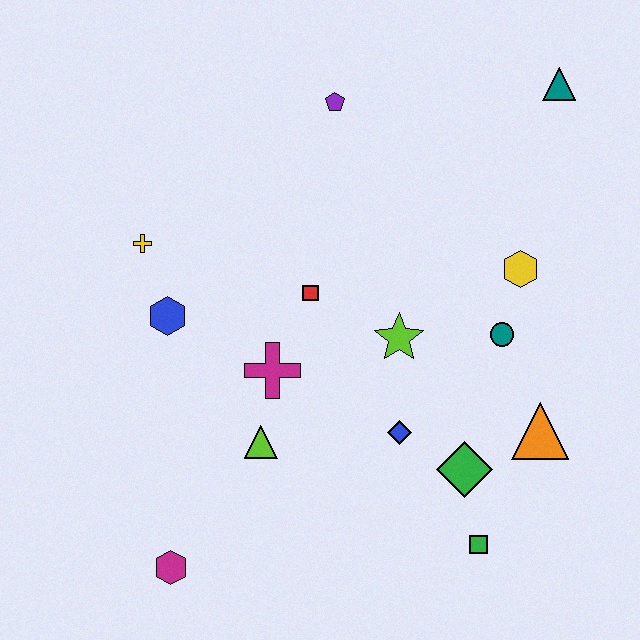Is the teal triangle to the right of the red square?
Yes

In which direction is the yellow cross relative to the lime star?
The yellow cross is to the left of the lime star.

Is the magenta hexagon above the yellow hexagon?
No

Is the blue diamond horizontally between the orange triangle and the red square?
Yes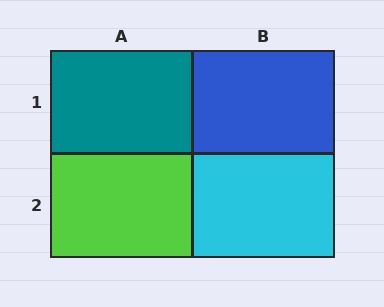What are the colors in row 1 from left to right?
Teal, blue.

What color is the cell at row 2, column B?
Cyan.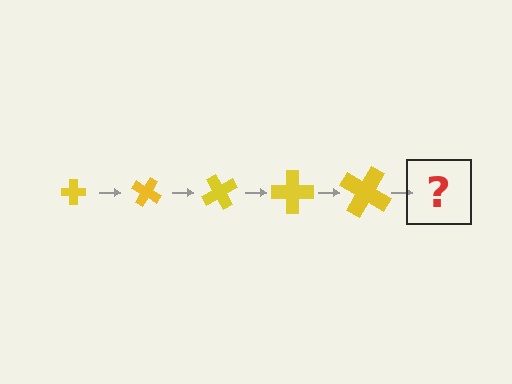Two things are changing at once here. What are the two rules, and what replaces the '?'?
The two rules are that the cross grows larger each step and it rotates 30 degrees each step. The '?' should be a cross, larger than the previous one and rotated 150 degrees from the start.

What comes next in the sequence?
The next element should be a cross, larger than the previous one and rotated 150 degrees from the start.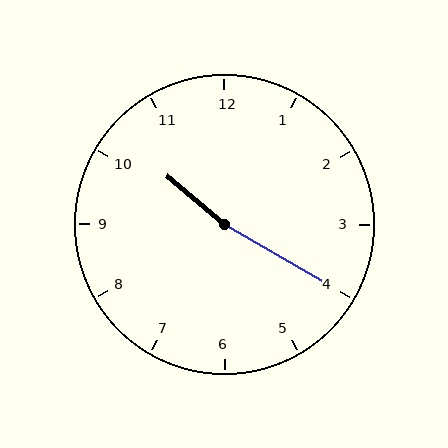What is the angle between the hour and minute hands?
Approximately 170 degrees.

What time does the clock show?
10:20.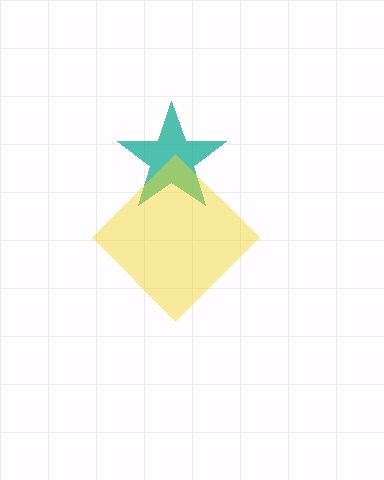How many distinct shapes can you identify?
There are 2 distinct shapes: a teal star, a yellow diamond.